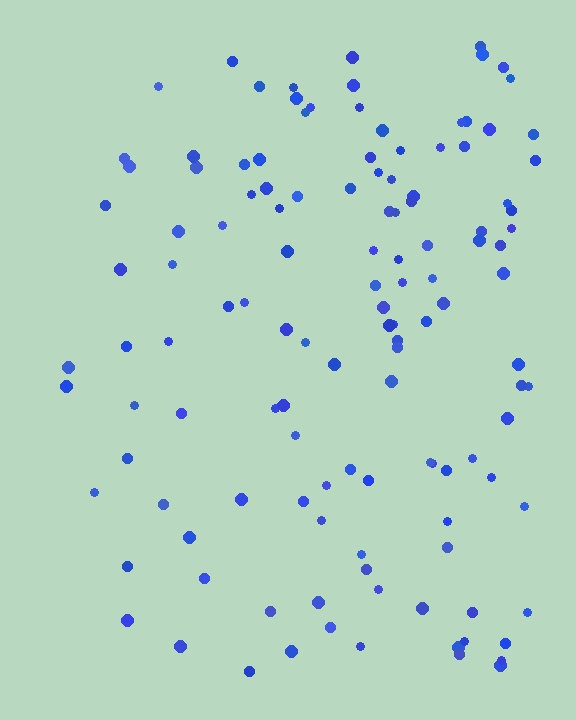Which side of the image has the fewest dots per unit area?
The left.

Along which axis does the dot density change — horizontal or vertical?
Horizontal.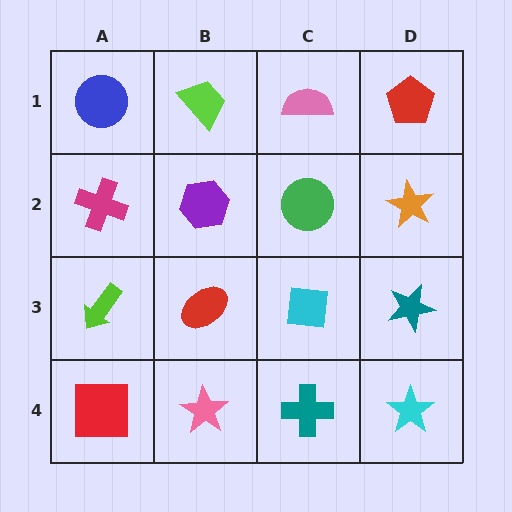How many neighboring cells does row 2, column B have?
4.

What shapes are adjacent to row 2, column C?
A pink semicircle (row 1, column C), a cyan square (row 3, column C), a purple hexagon (row 2, column B), an orange star (row 2, column D).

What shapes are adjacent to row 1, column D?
An orange star (row 2, column D), a pink semicircle (row 1, column C).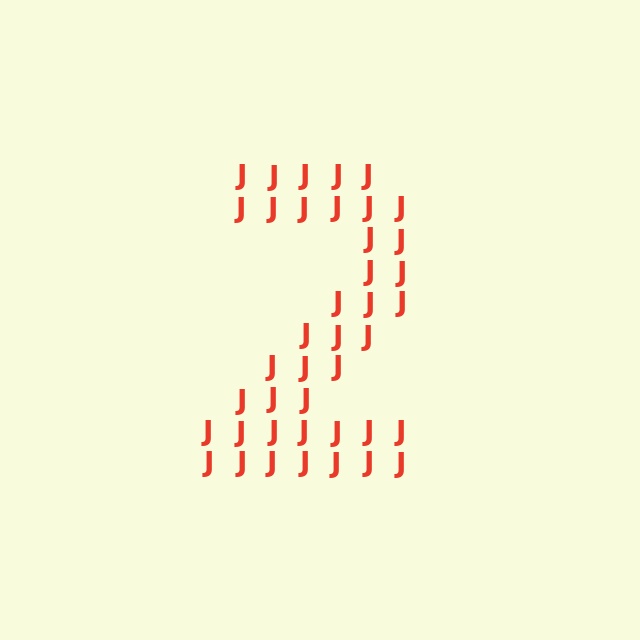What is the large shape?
The large shape is the digit 2.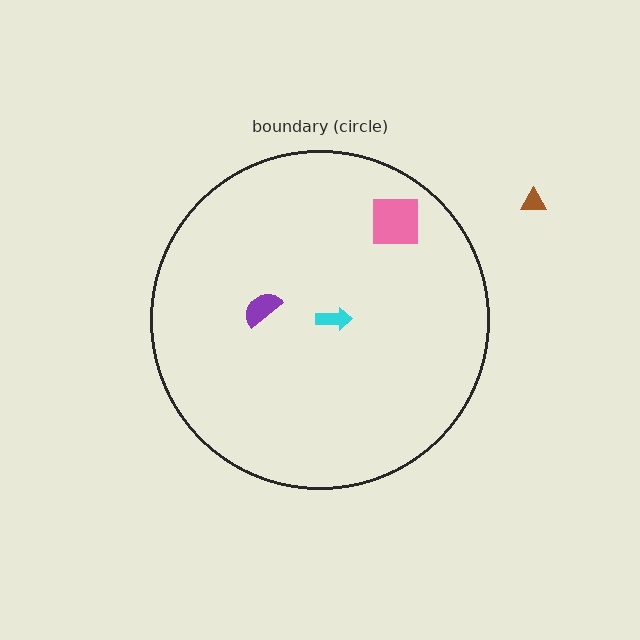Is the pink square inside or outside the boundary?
Inside.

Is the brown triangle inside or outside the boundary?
Outside.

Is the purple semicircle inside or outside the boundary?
Inside.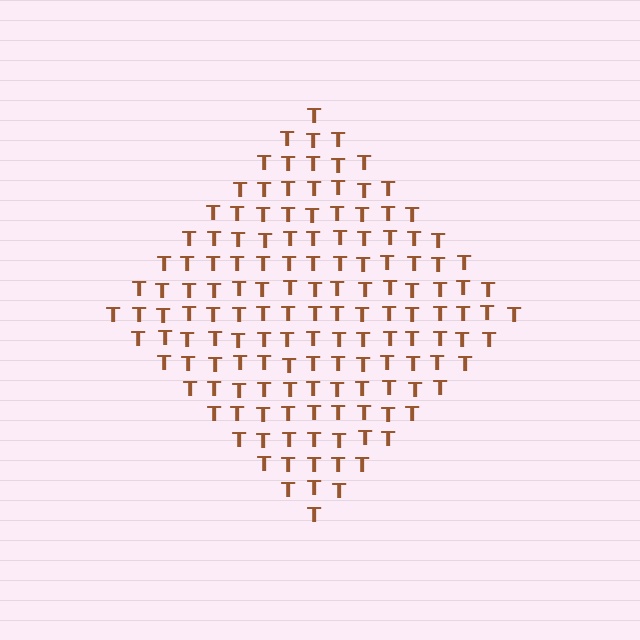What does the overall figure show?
The overall figure shows a diamond.